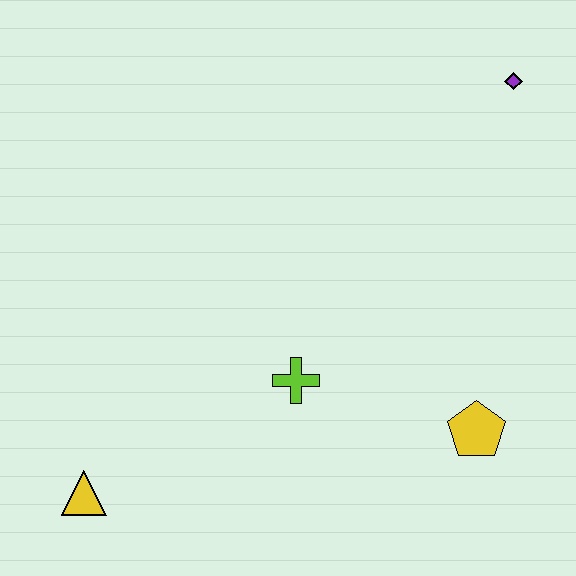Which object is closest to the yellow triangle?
The lime cross is closest to the yellow triangle.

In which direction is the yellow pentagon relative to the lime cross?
The yellow pentagon is to the right of the lime cross.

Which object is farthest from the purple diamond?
The yellow triangle is farthest from the purple diamond.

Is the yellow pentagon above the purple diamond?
No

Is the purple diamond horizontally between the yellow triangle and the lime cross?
No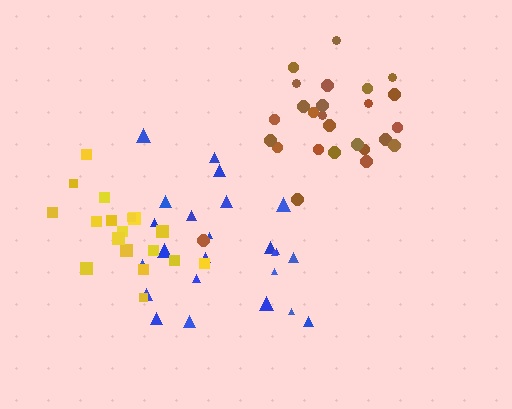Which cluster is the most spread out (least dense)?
Blue.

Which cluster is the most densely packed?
Yellow.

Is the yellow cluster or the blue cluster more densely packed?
Yellow.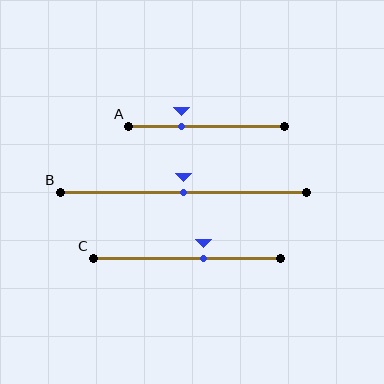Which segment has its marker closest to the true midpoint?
Segment B has its marker closest to the true midpoint.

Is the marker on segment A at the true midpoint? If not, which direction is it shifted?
No, the marker on segment A is shifted to the left by about 16% of the segment length.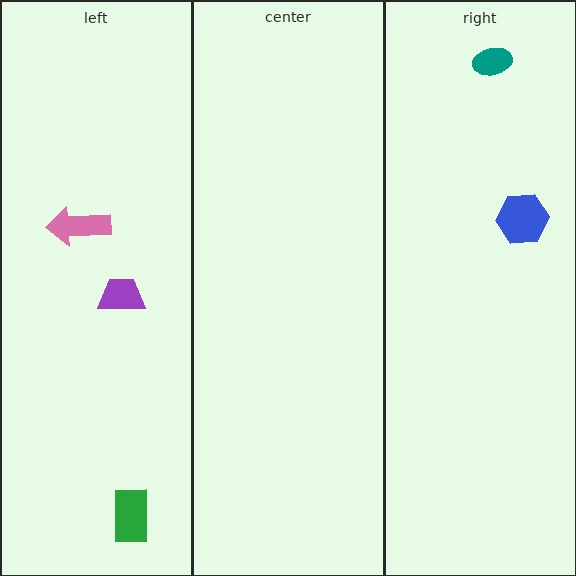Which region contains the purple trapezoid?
The left region.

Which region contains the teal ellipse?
The right region.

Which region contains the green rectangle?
The left region.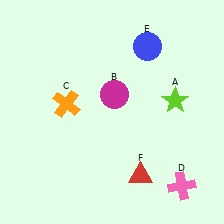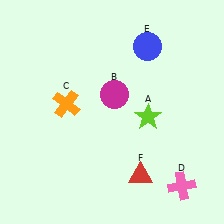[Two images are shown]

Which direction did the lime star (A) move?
The lime star (A) moved left.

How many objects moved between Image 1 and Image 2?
1 object moved between the two images.